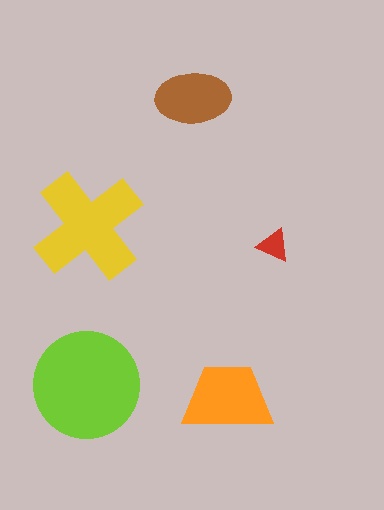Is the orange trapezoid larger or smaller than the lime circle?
Smaller.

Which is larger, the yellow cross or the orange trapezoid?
The yellow cross.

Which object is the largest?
The lime circle.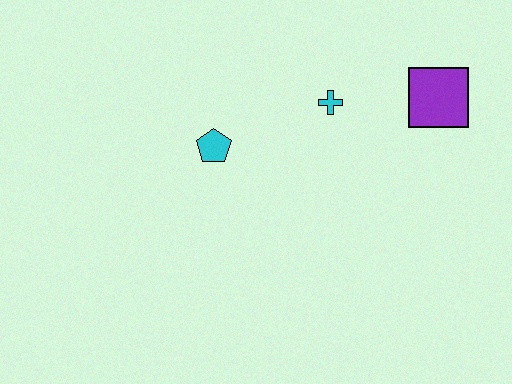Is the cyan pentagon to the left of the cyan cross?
Yes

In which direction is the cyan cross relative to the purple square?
The cyan cross is to the left of the purple square.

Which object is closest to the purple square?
The cyan cross is closest to the purple square.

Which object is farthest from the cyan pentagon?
The purple square is farthest from the cyan pentagon.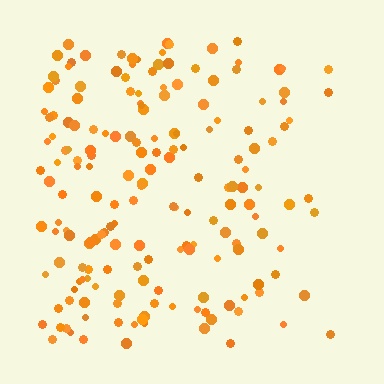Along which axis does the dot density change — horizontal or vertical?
Horizontal.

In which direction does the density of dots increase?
From right to left, with the left side densest.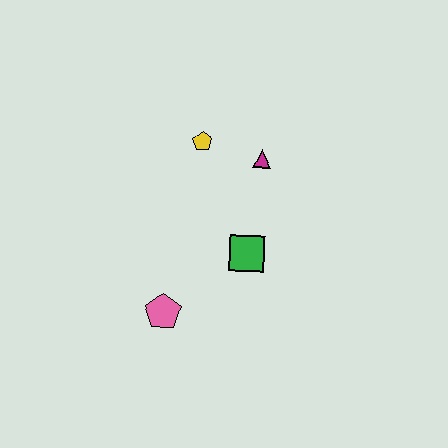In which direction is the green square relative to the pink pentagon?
The green square is to the right of the pink pentagon.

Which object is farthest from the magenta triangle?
The pink pentagon is farthest from the magenta triangle.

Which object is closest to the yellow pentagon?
The magenta triangle is closest to the yellow pentagon.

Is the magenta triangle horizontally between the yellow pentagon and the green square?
No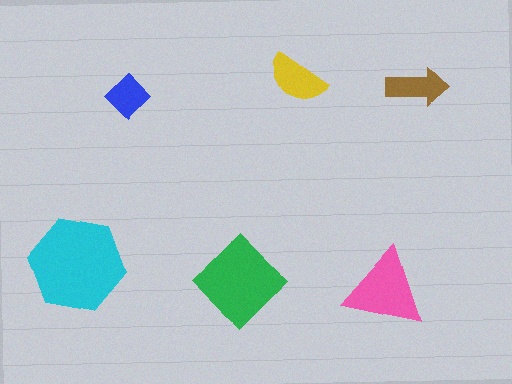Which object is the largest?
The cyan hexagon.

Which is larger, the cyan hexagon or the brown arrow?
The cyan hexagon.